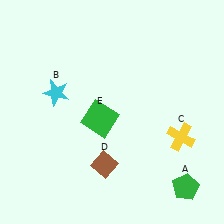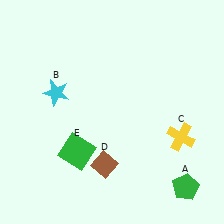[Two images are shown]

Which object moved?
The green square (E) moved down.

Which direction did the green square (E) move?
The green square (E) moved down.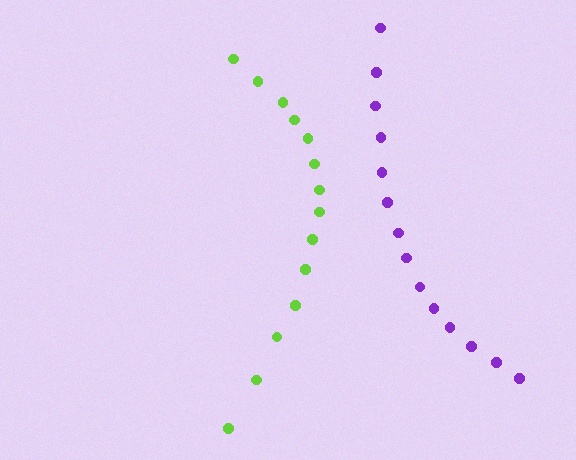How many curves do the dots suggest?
There are 2 distinct paths.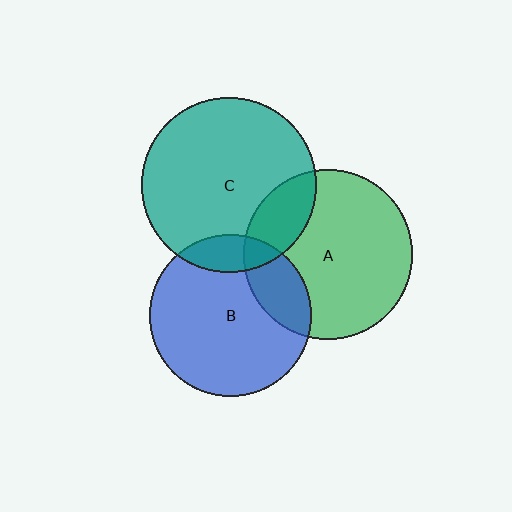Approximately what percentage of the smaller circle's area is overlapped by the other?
Approximately 15%.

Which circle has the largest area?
Circle C (teal).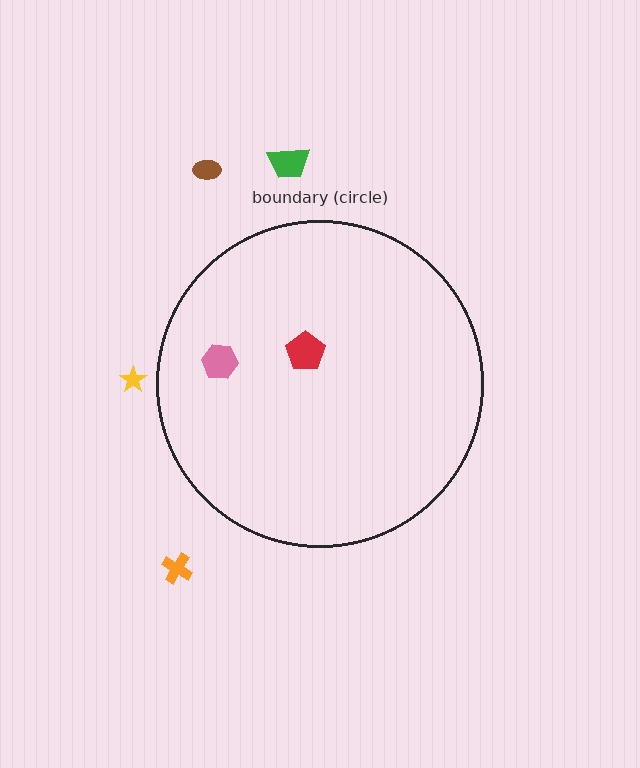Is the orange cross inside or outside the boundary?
Outside.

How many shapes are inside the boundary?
2 inside, 4 outside.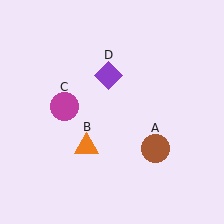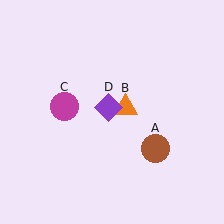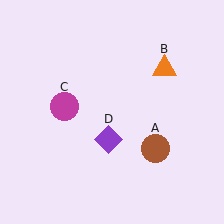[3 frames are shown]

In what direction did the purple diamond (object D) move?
The purple diamond (object D) moved down.